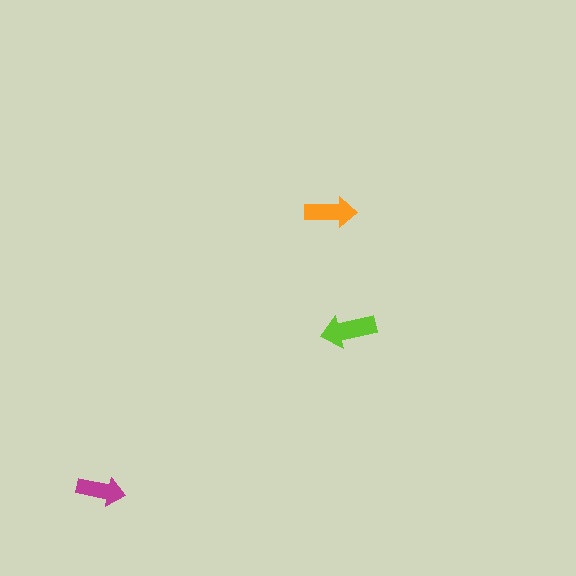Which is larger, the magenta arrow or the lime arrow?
The lime one.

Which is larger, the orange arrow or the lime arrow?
The lime one.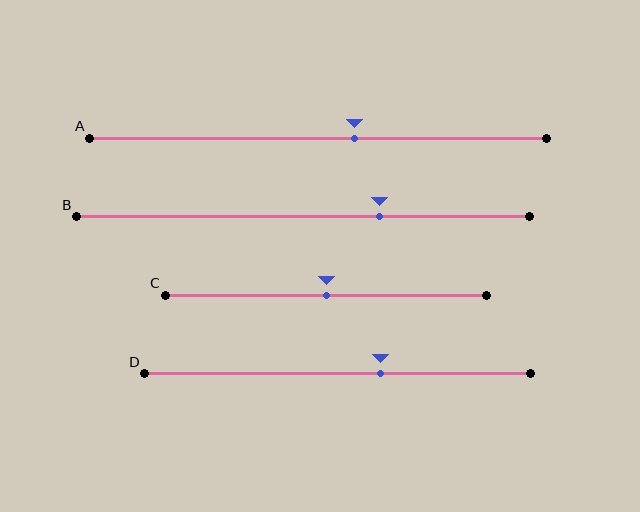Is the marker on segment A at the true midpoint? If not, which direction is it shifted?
No, the marker on segment A is shifted to the right by about 8% of the segment length.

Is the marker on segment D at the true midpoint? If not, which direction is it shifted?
No, the marker on segment D is shifted to the right by about 11% of the segment length.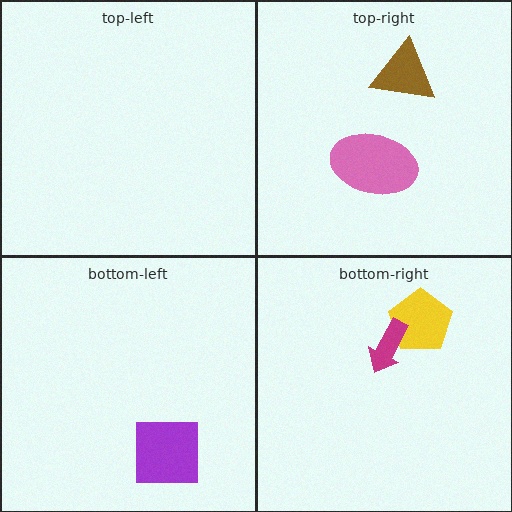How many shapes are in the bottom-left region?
1.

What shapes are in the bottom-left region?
The purple square.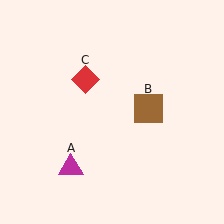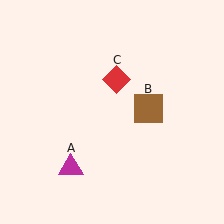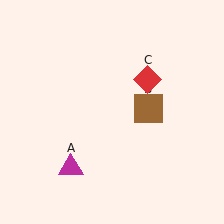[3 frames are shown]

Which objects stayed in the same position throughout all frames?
Magenta triangle (object A) and brown square (object B) remained stationary.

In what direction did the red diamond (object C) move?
The red diamond (object C) moved right.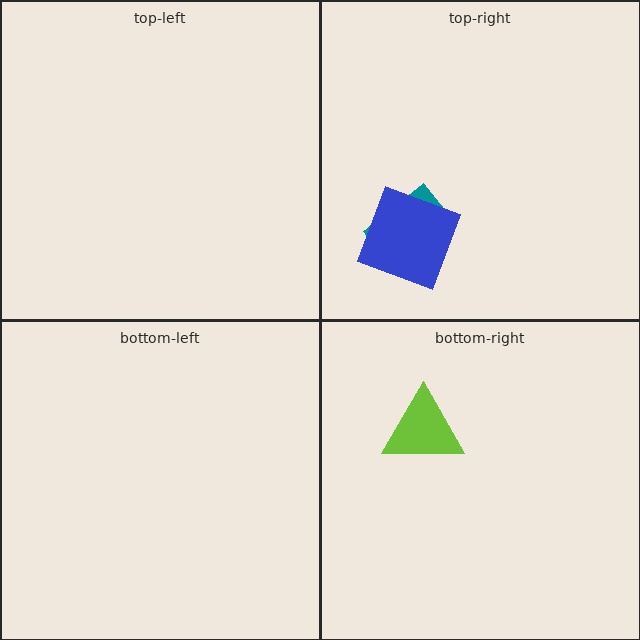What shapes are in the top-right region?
The teal rectangle, the blue square.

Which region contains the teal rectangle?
The top-right region.